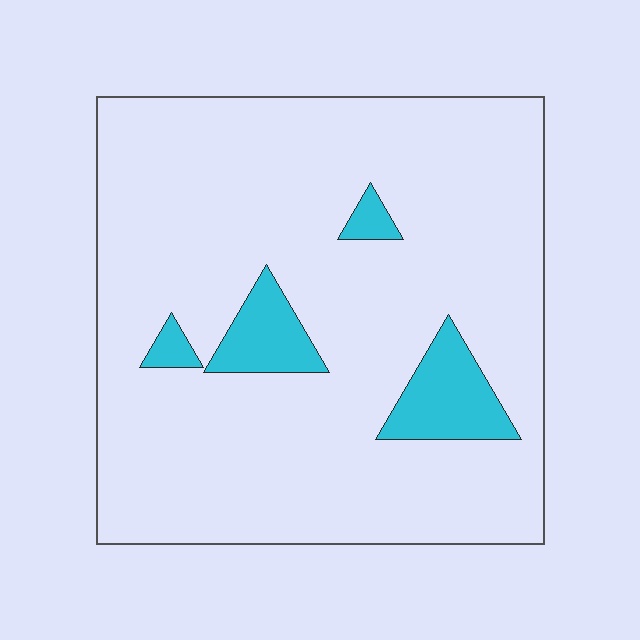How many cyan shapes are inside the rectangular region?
4.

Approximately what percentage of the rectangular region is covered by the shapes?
Approximately 10%.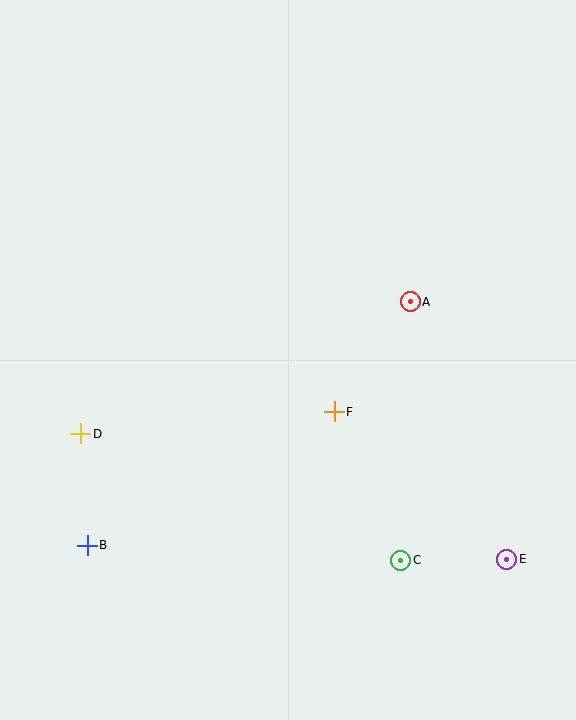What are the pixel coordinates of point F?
Point F is at (334, 412).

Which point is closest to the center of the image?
Point F at (334, 412) is closest to the center.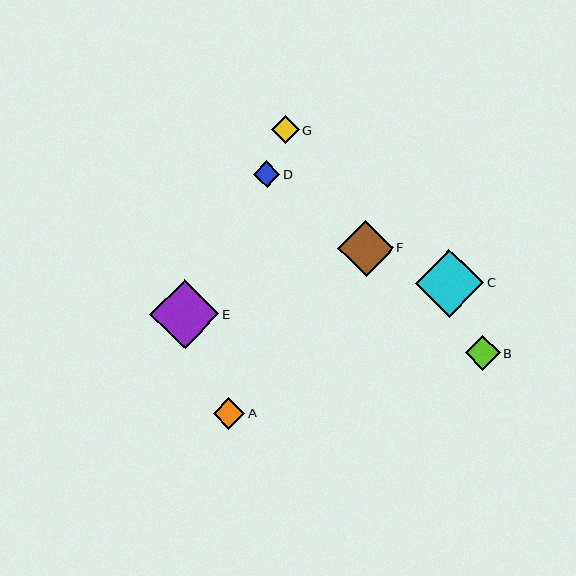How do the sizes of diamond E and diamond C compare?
Diamond E and diamond C are approximately the same size.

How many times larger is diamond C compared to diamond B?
Diamond C is approximately 2.0 times the size of diamond B.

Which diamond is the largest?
Diamond E is the largest with a size of approximately 69 pixels.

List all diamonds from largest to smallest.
From largest to smallest: E, C, F, B, A, G, D.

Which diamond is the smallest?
Diamond D is the smallest with a size of approximately 27 pixels.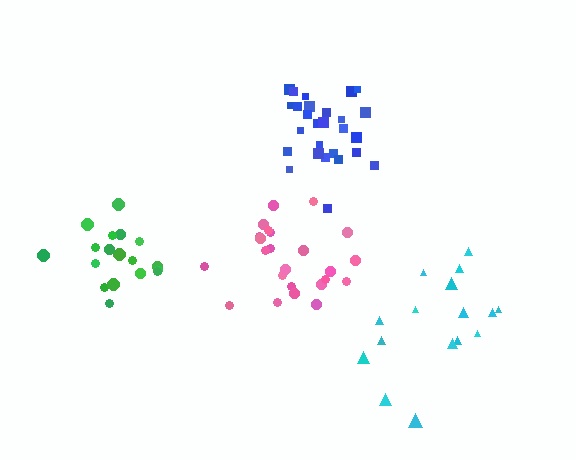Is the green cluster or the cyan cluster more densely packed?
Green.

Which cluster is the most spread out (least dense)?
Cyan.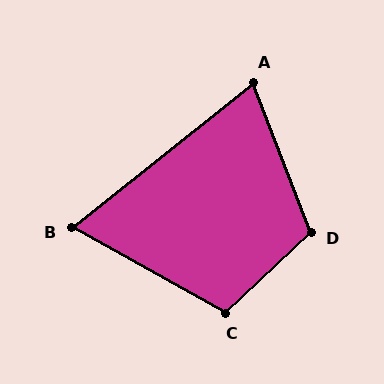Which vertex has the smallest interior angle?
B, at approximately 68 degrees.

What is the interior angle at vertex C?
Approximately 107 degrees (obtuse).